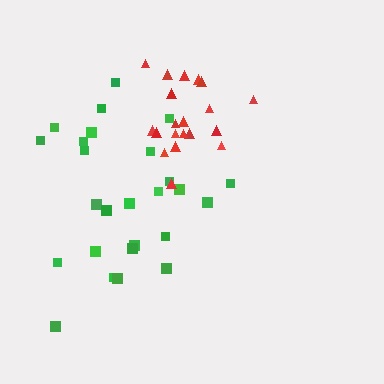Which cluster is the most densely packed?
Red.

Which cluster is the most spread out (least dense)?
Green.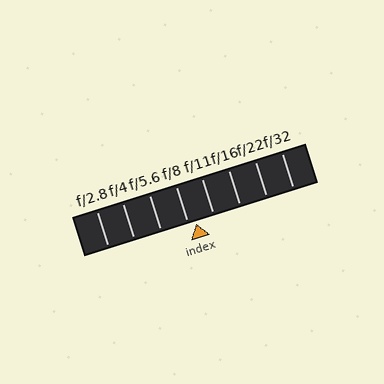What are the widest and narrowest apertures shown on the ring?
The widest aperture shown is f/2.8 and the narrowest is f/32.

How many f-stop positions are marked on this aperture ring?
There are 8 f-stop positions marked.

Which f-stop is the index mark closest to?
The index mark is closest to f/8.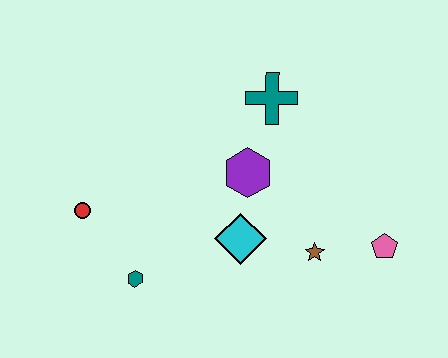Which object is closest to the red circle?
The teal hexagon is closest to the red circle.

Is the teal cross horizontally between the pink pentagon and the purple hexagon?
Yes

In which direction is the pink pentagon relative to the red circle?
The pink pentagon is to the right of the red circle.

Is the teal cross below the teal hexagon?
No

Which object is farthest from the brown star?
The red circle is farthest from the brown star.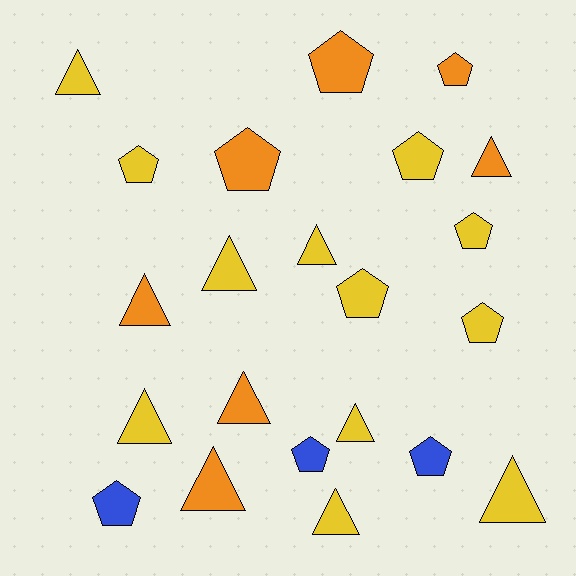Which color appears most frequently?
Yellow, with 12 objects.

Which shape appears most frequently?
Triangle, with 11 objects.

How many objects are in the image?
There are 22 objects.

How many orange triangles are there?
There are 4 orange triangles.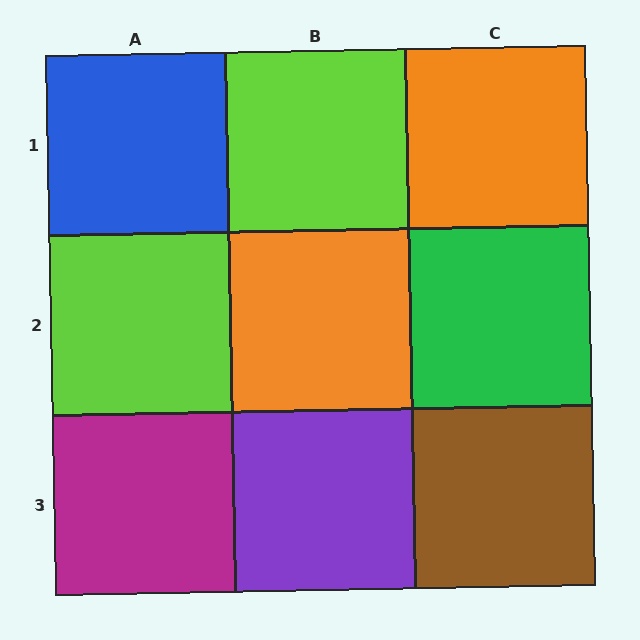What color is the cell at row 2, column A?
Lime.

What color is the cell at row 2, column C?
Green.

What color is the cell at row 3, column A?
Magenta.